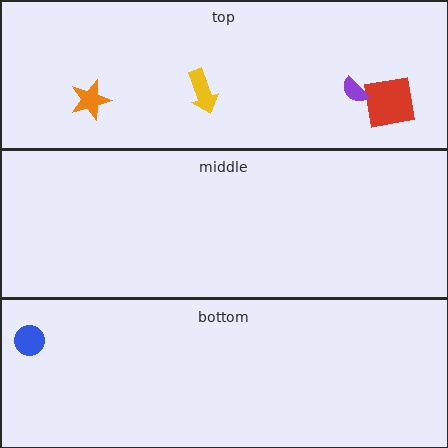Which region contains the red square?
The top region.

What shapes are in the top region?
The red square, the orange star, the purple semicircle, the yellow arrow.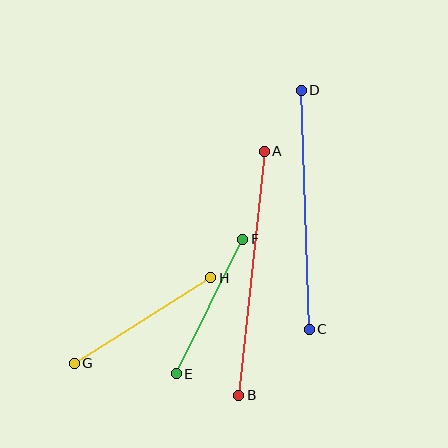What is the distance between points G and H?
The distance is approximately 161 pixels.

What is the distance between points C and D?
The distance is approximately 239 pixels.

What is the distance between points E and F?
The distance is approximately 150 pixels.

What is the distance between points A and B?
The distance is approximately 245 pixels.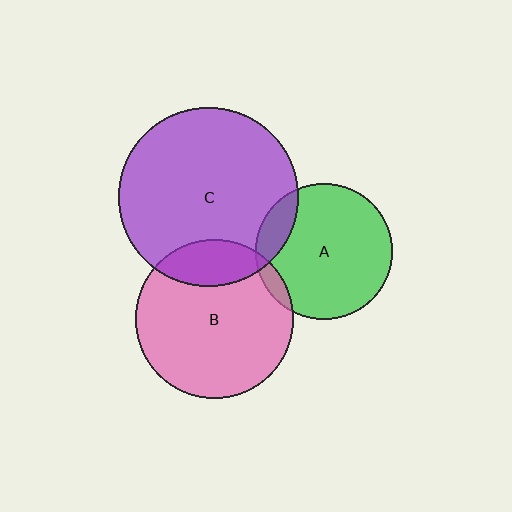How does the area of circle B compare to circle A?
Approximately 1.4 times.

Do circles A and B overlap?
Yes.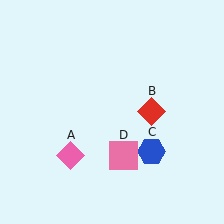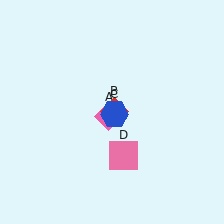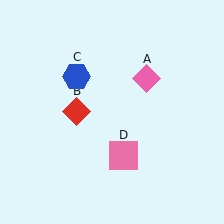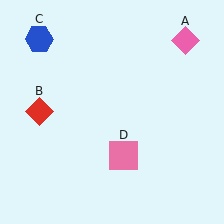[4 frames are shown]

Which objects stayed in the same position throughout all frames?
Pink square (object D) remained stationary.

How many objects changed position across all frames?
3 objects changed position: pink diamond (object A), red diamond (object B), blue hexagon (object C).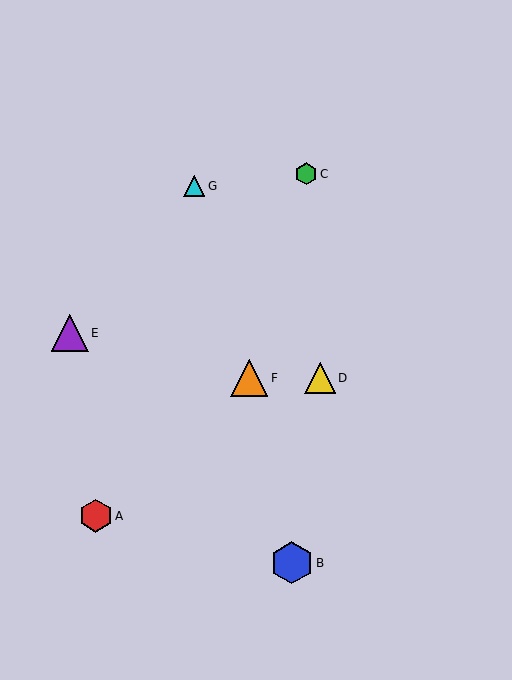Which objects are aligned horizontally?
Objects D, F are aligned horizontally.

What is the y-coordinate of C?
Object C is at y≈174.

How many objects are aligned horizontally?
2 objects (D, F) are aligned horizontally.